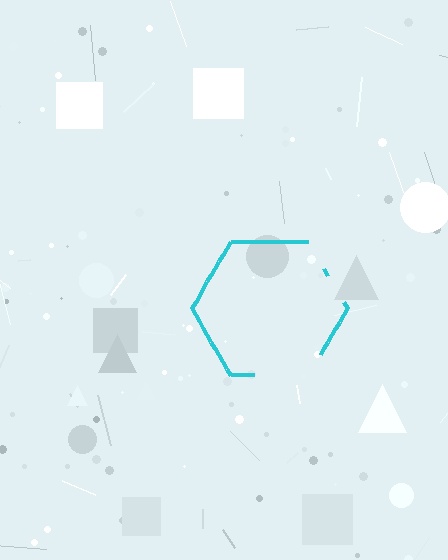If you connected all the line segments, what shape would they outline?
They would outline a hexagon.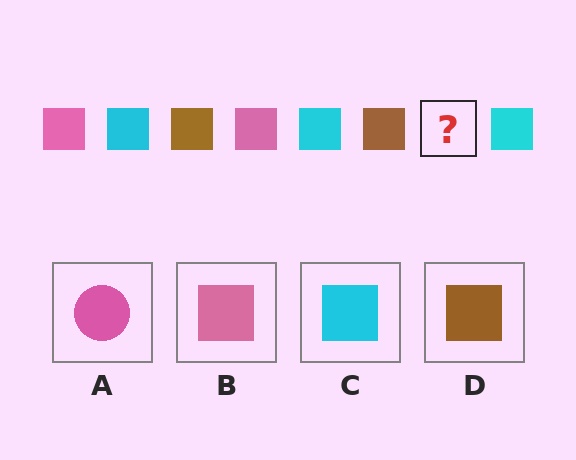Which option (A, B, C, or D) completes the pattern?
B.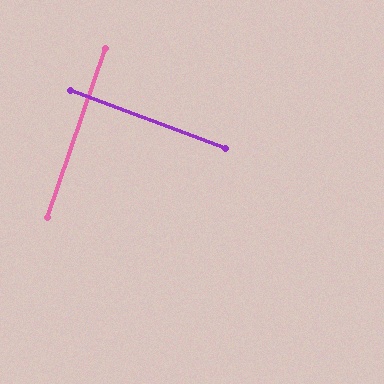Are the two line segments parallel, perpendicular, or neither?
Perpendicular — they meet at approximately 89°.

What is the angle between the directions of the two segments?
Approximately 89 degrees.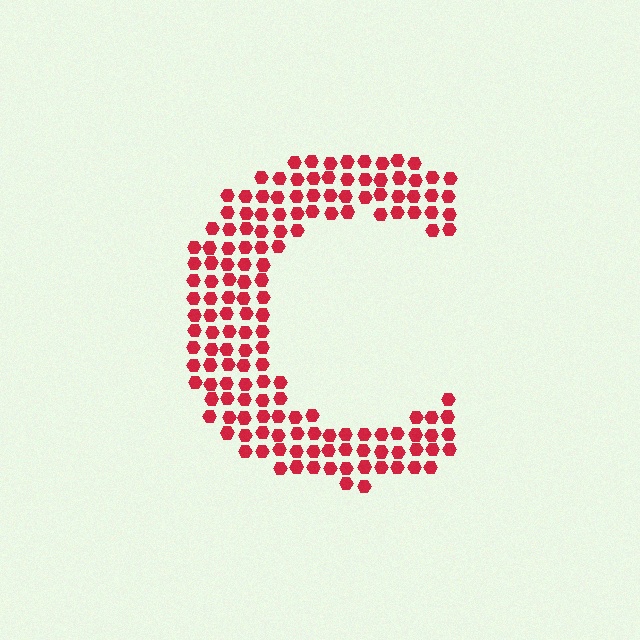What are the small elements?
The small elements are hexagons.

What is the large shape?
The large shape is the letter C.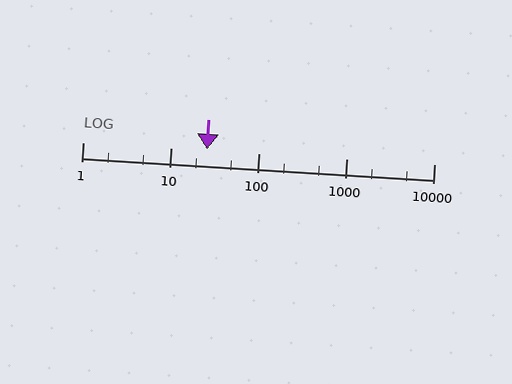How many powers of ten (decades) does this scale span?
The scale spans 4 decades, from 1 to 10000.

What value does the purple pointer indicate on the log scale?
The pointer indicates approximately 26.